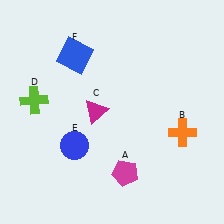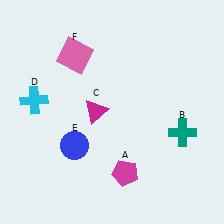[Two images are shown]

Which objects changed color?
B changed from orange to teal. D changed from lime to cyan. F changed from blue to pink.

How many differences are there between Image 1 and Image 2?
There are 3 differences between the two images.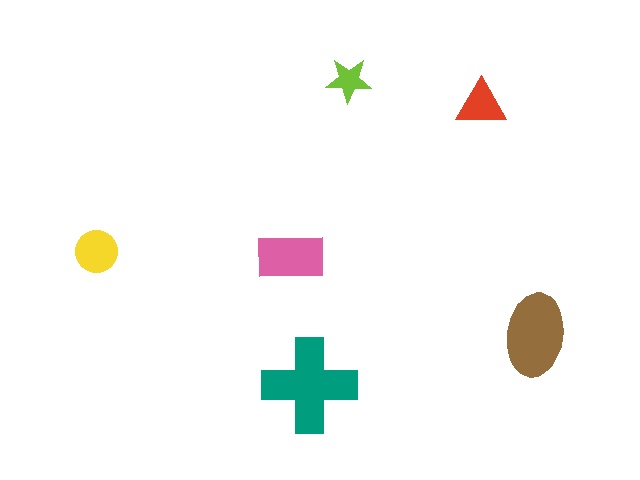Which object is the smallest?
The lime star.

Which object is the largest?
The teal cross.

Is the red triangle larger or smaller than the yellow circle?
Smaller.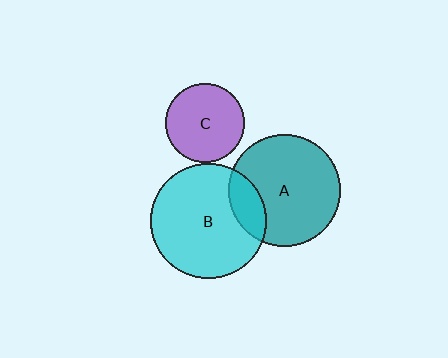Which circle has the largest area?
Circle B (cyan).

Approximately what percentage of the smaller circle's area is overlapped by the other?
Approximately 15%.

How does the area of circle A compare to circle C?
Approximately 2.0 times.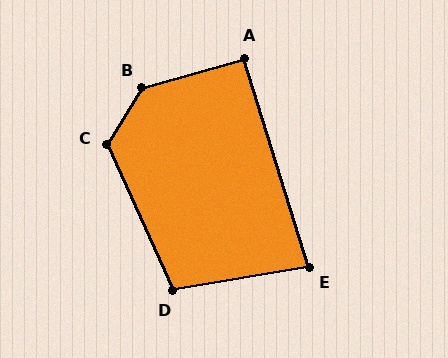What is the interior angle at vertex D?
Approximately 105 degrees (obtuse).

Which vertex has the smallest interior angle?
E, at approximately 83 degrees.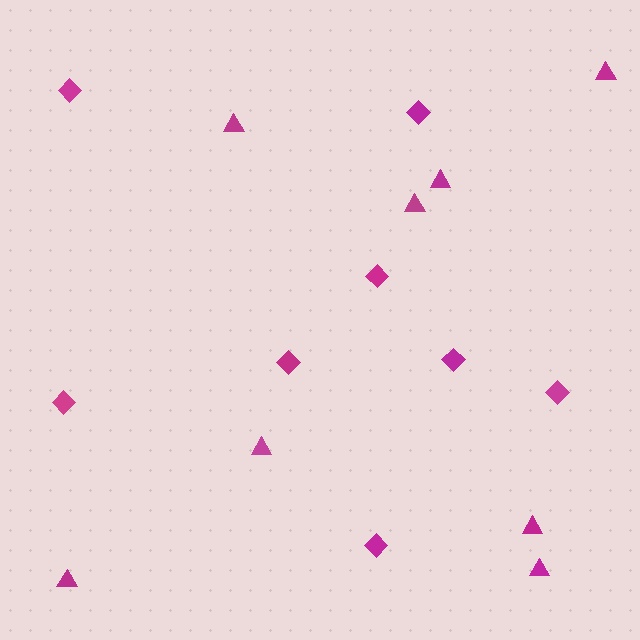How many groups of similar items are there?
There are 2 groups: one group of diamonds (8) and one group of triangles (8).